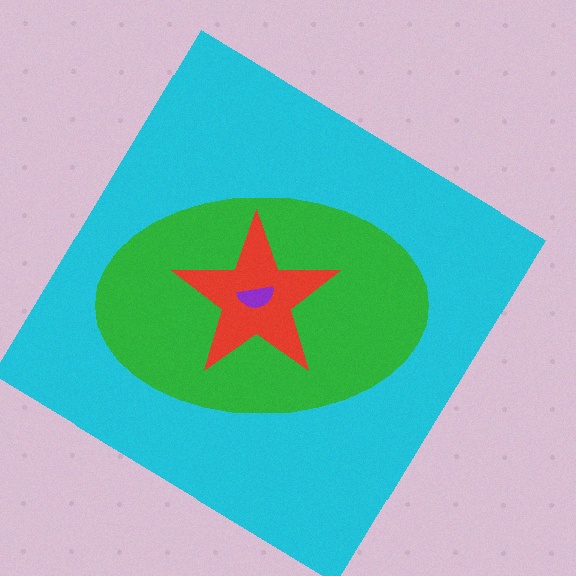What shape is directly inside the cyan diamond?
The green ellipse.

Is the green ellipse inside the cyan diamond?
Yes.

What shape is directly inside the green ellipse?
The red star.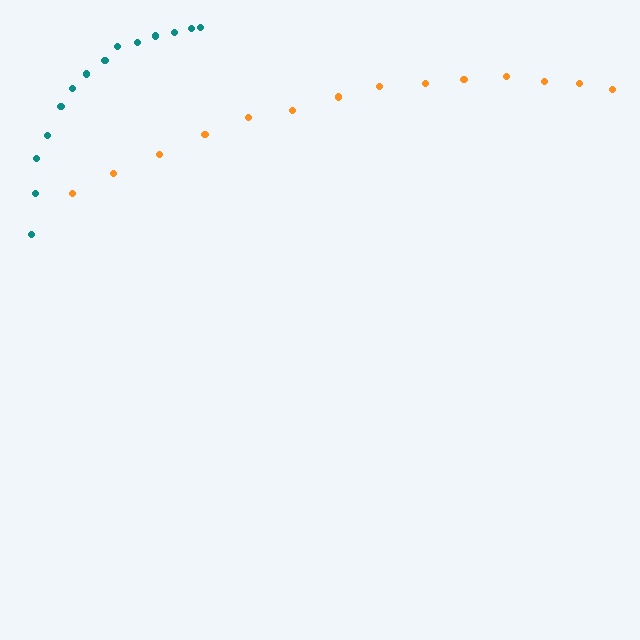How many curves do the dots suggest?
There are 2 distinct paths.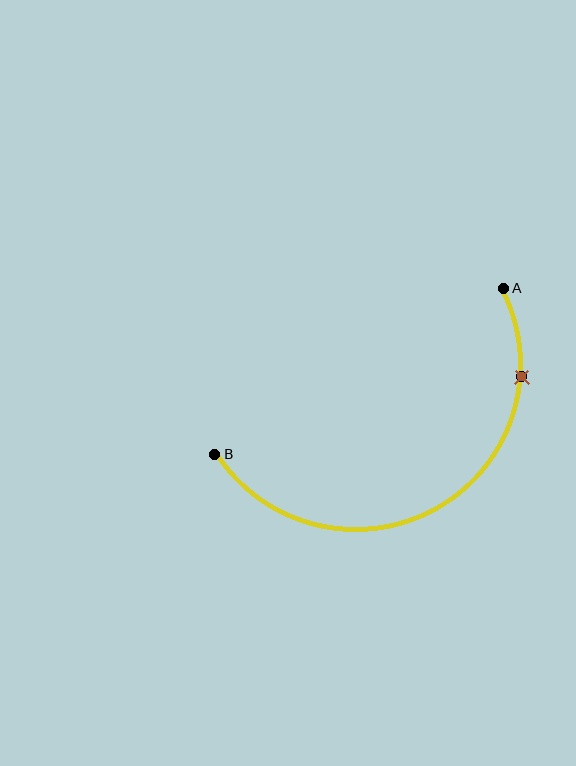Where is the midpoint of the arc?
The arc midpoint is the point on the curve farthest from the straight line joining A and B. It sits below that line.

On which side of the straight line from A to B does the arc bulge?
The arc bulges below the straight line connecting A and B.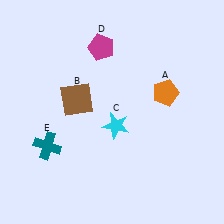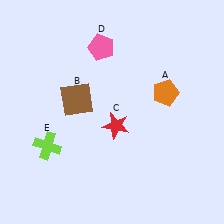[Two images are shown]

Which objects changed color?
C changed from cyan to red. D changed from magenta to pink. E changed from teal to lime.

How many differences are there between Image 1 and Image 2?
There are 3 differences between the two images.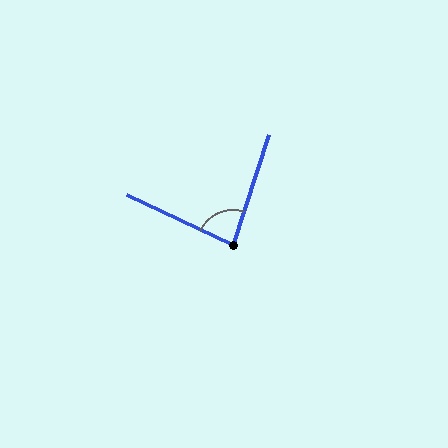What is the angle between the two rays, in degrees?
Approximately 83 degrees.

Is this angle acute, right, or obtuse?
It is acute.